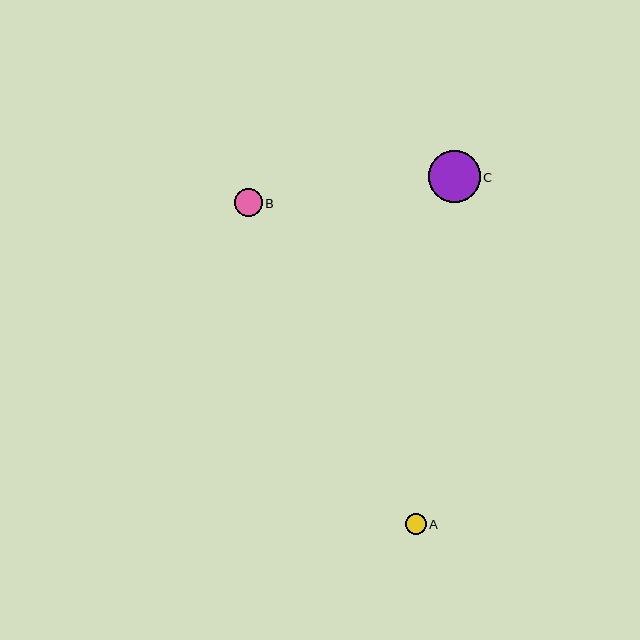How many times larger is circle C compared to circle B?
Circle C is approximately 1.9 times the size of circle B.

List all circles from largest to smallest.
From largest to smallest: C, B, A.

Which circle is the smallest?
Circle A is the smallest with a size of approximately 21 pixels.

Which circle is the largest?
Circle C is the largest with a size of approximately 52 pixels.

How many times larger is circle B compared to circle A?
Circle B is approximately 1.3 times the size of circle A.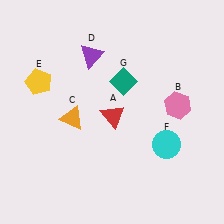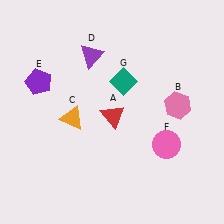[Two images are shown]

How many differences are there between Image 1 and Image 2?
There are 2 differences between the two images.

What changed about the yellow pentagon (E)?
In Image 1, E is yellow. In Image 2, it changed to purple.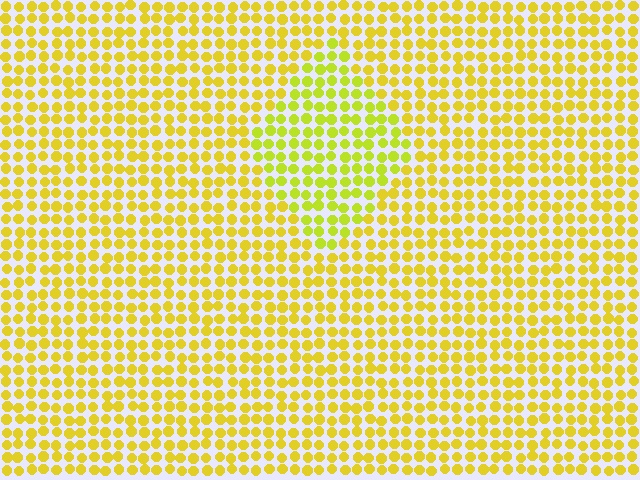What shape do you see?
I see a diamond.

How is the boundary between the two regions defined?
The boundary is defined purely by a slight shift in hue (about 19 degrees). Spacing, size, and orientation are identical on both sides.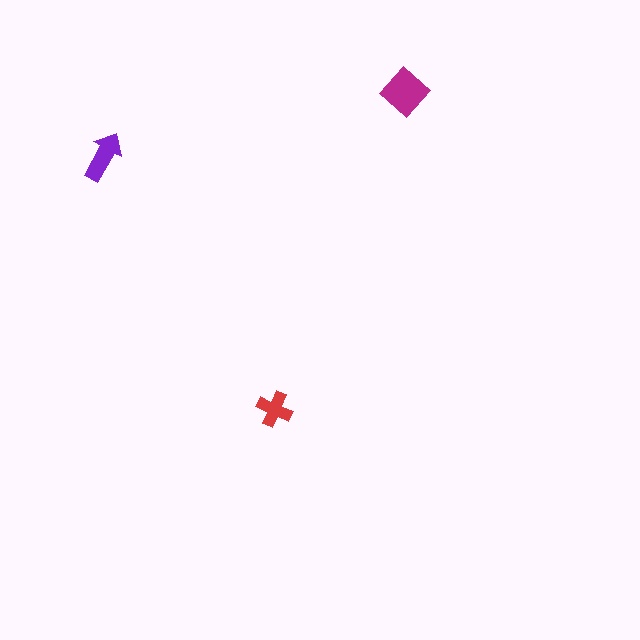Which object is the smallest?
The red cross.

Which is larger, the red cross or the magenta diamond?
The magenta diamond.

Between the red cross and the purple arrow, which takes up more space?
The purple arrow.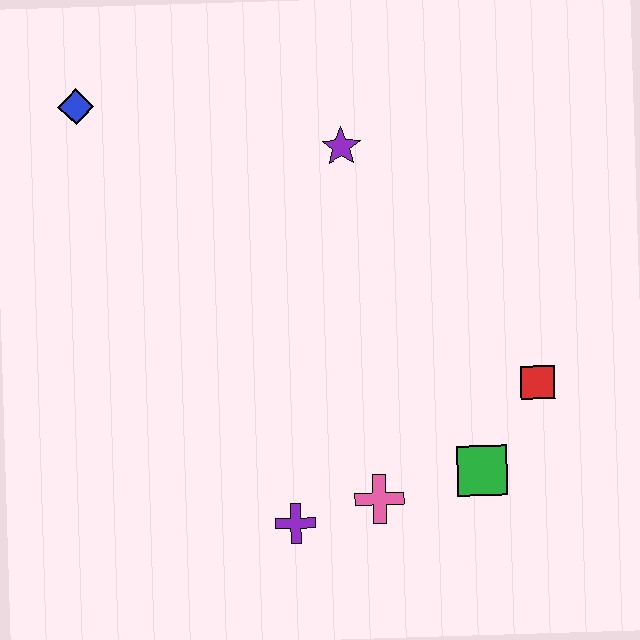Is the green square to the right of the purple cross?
Yes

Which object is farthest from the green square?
The blue diamond is farthest from the green square.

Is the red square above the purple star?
No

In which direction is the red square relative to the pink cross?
The red square is to the right of the pink cross.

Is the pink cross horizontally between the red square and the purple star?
Yes